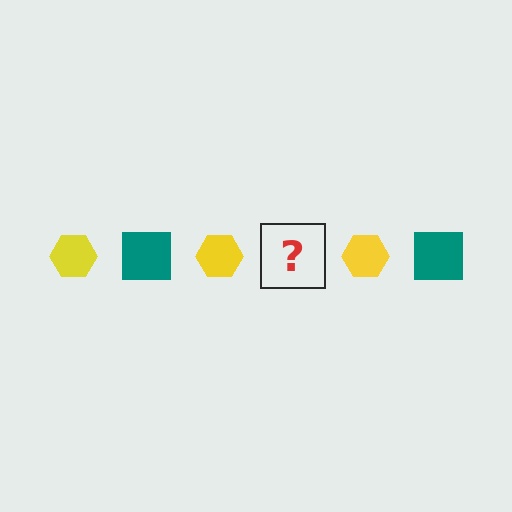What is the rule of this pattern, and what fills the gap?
The rule is that the pattern alternates between yellow hexagon and teal square. The gap should be filled with a teal square.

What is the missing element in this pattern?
The missing element is a teal square.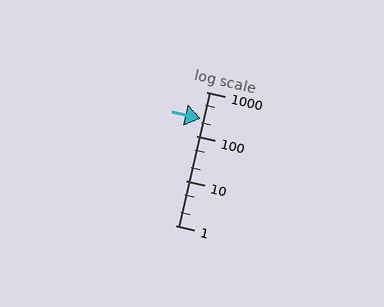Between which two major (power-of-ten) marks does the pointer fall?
The pointer is between 100 and 1000.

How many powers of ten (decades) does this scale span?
The scale spans 3 decades, from 1 to 1000.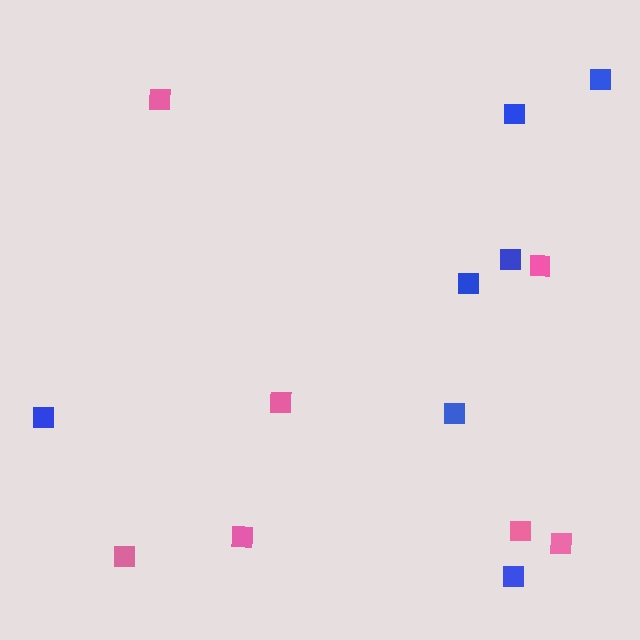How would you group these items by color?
There are 2 groups: one group of pink squares (7) and one group of blue squares (7).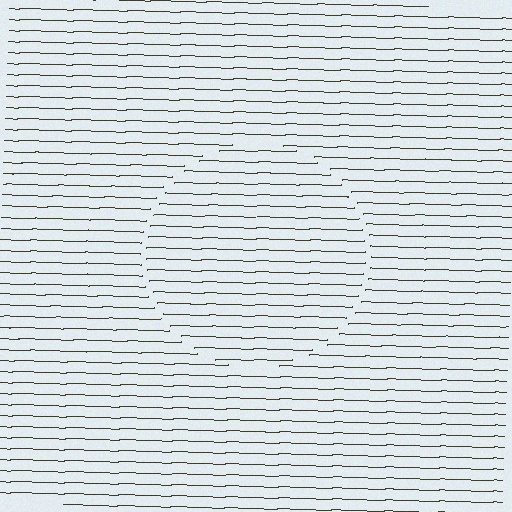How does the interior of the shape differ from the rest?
The interior of the shape contains the same grating, shifted by half a period — the contour is defined by the phase discontinuity where line-ends from the inner and outer gratings abut.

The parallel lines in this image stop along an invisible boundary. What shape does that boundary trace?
An illusory circle. The interior of the shape contains the same grating, shifted by half a period — the contour is defined by the phase discontinuity where line-ends from the inner and outer gratings abut.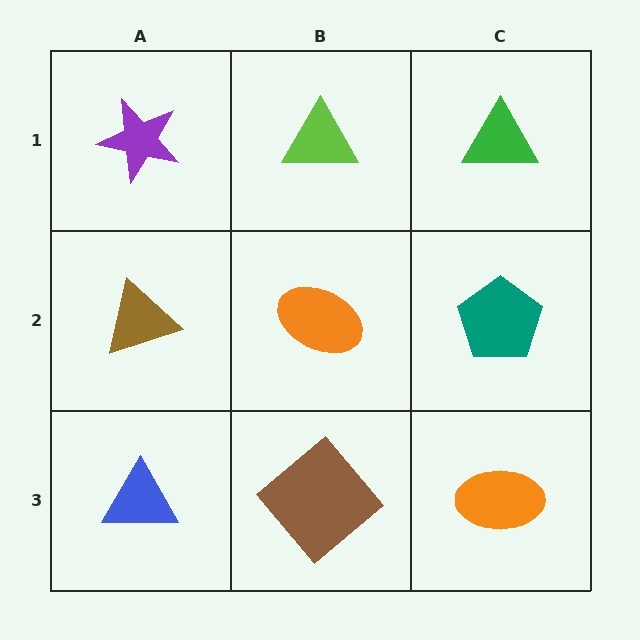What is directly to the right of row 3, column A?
A brown diamond.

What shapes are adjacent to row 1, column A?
A brown triangle (row 2, column A), a lime triangle (row 1, column B).